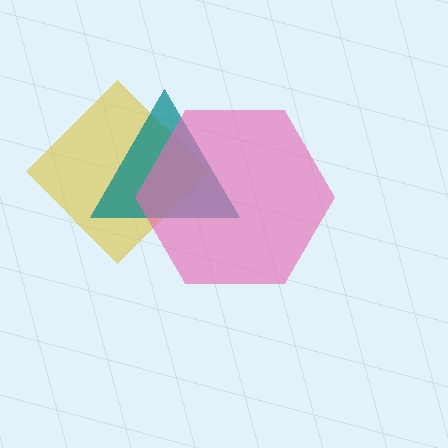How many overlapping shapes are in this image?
There are 3 overlapping shapes in the image.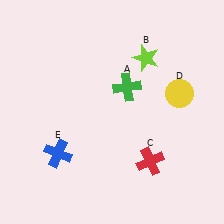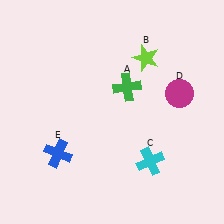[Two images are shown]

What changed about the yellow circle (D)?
In Image 1, D is yellow. In Image 2, it changed to magenta.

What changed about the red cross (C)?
In Image 1, C is red. In Image 2, it changed to cyan.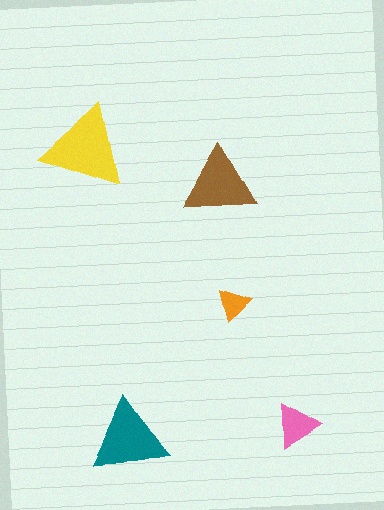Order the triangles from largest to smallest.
the yellow one, the teal one, the brown one, the pink one, the orange one.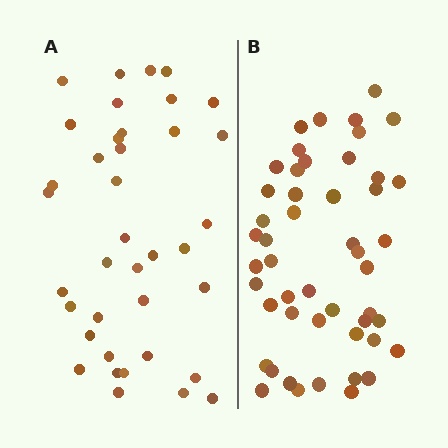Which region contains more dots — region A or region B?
Region B (the right region) has more dots.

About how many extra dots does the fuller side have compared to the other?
Region B has roughly 12 or so more dots than region A.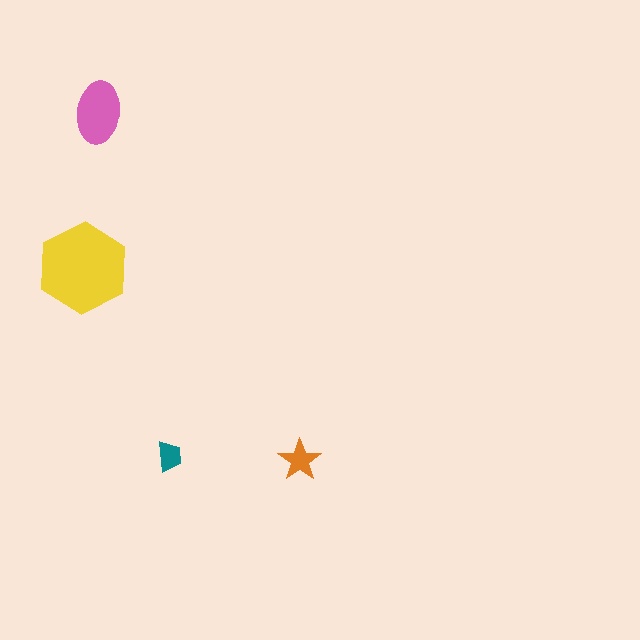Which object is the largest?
The yellow hexagon.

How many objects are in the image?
There are 4 objects in the image.